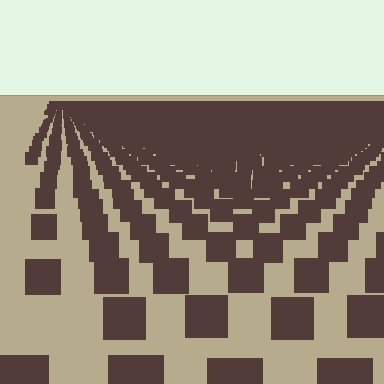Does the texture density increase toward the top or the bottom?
Density increases toward the top.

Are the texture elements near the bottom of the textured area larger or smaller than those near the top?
Larger. Near the bottom, elements are closer to the viewer and appear at a bigger on-screen size.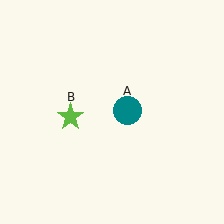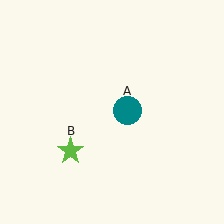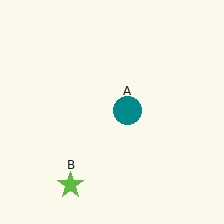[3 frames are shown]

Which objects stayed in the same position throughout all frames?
Teal circle (object A) remained stationary.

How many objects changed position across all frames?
1 object changed position: lime star (object B).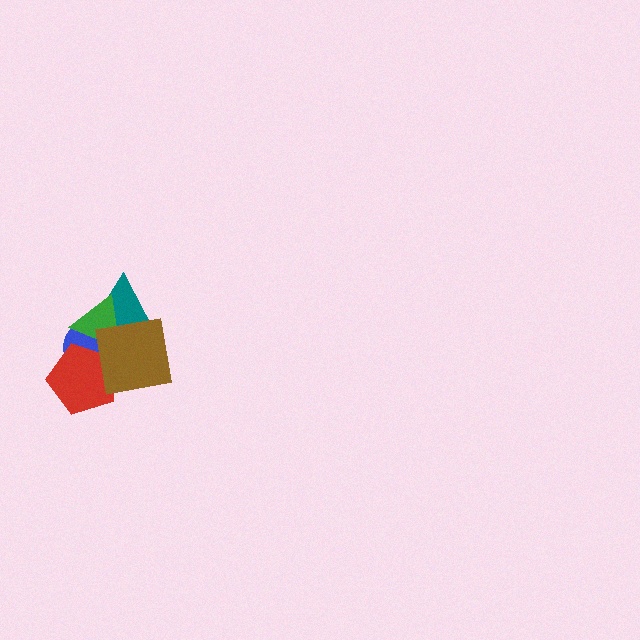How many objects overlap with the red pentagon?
3 objects overlap with the red pentagon.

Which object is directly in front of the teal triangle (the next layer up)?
The green triangle is directly in front of the teal triangle.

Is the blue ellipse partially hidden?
Yes, it is partially covered by another shape.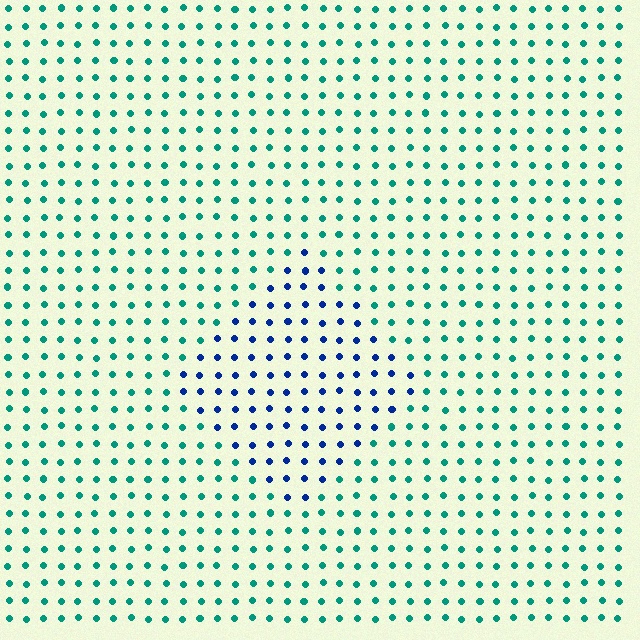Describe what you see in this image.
The image is filled with small teal elements in a uniform arrangement. A diamond-shaped region is visible where the elements are tinted to a slightly different hue, forming a subtle color boundary.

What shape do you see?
I see a diamond.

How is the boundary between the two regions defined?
The boundary is defined purely by a slight shift in hue (about 55 degrees). Spacing, size, and orientation are identical on both sides.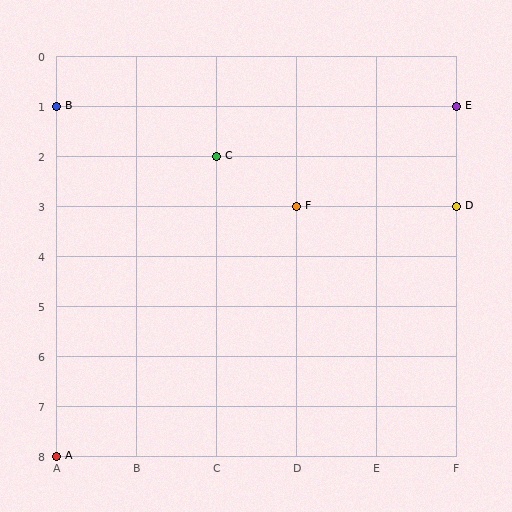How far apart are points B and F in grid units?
Points B and F are 3 columns and 2 rows apart (about 3.6 grid units diagonally).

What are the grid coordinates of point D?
Point D is at grid coordinates (F, 3).